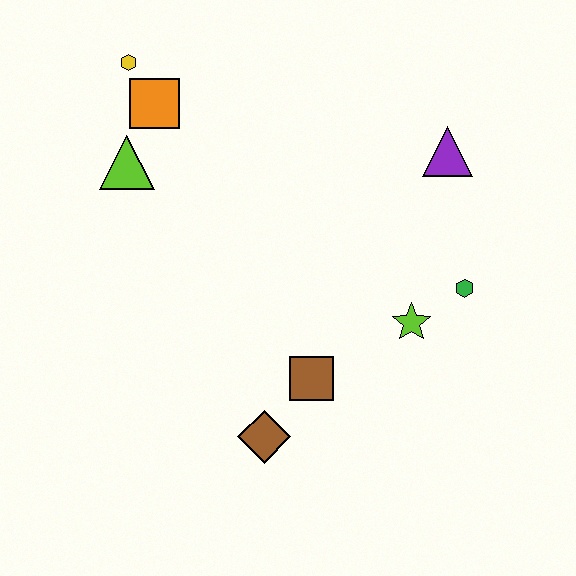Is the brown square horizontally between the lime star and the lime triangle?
Yes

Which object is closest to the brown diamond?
The brown square is closest to the brown diamond.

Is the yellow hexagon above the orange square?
Yes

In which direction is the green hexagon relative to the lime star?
The green hexagon is to the right of the lime star.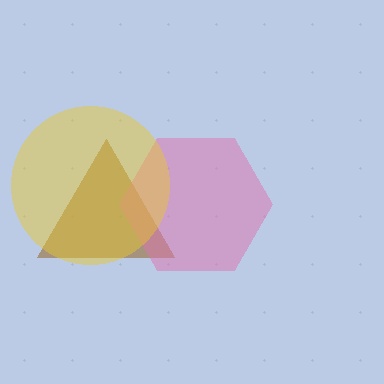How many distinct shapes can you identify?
There are 3 distinct shapes: a brown triangle, a pink hexagon, a yellow circle.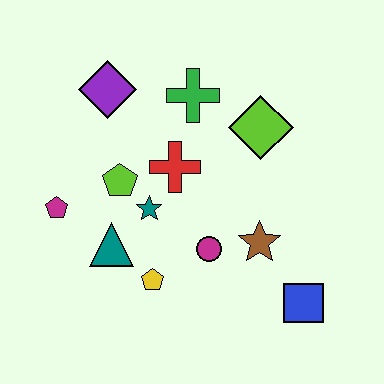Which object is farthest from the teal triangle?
The blue square is farthest from the teal triangle.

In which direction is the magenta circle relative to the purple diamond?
The magenta circle is below the purple diamond.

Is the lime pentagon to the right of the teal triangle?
Yes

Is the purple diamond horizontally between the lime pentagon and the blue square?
No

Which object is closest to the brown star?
The magenta circle is closest to the brown star.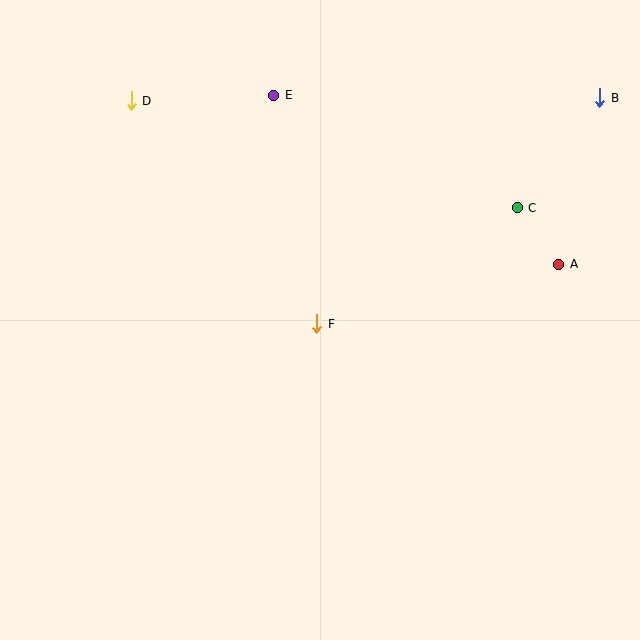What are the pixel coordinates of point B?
Point B is at (600, 98).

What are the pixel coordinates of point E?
Point E is at (274, 95).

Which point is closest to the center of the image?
Point F at (317, 324) is closest to the center.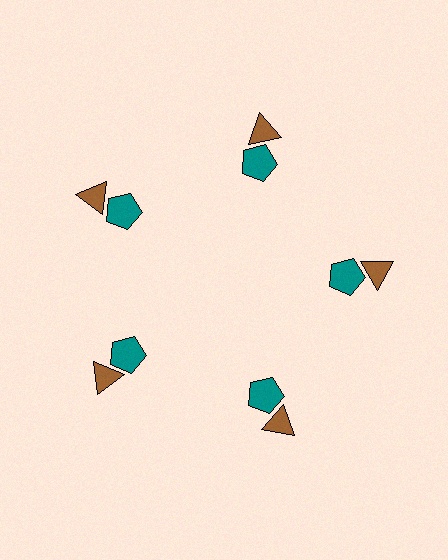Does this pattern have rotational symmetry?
Yes, this pattern has 5-fold rotational symmetry. It looks the same after rotating 72 degrees around the center.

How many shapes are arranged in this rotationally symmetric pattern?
There are 10 shapes, arranged in 5 groups of 2.